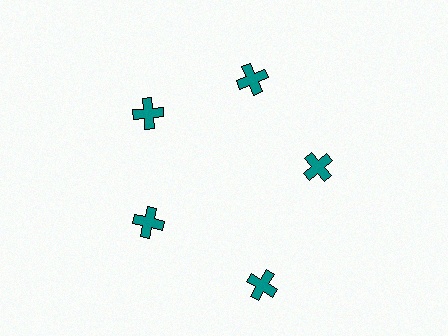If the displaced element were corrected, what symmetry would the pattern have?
It would have 5-fold rotational symmetry — the pattern would map onto itself every 72 degrees.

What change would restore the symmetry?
The symmetry would be restored by moving it inward, back onto the ring so that all 5 crosses sit at equal angles and equal distance from the center.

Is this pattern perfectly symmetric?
No. The 5 teal crosses are arranged in a ring, but one element near the 5 o'clock position is pushed outward from the center, breaking the 5-fold rotational symmetry.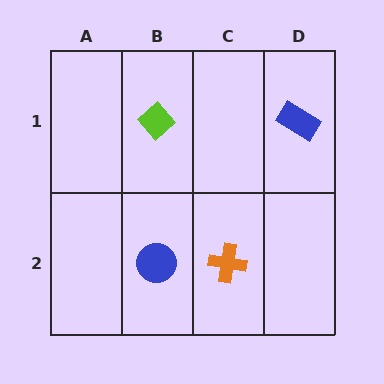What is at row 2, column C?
An orange cross.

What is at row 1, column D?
A blue rectangle.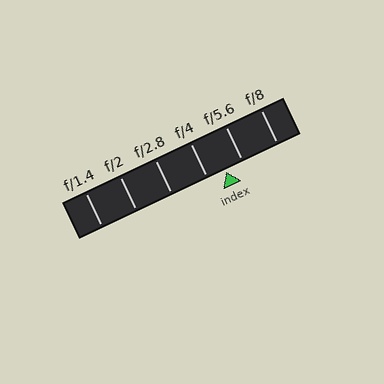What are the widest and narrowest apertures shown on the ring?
The widest aperture shown is f/1.4 and the narrowest is f/8.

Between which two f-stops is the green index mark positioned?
The index mark is between f/4 and f/5.6.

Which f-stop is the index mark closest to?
The index mark is closest to f/5.6.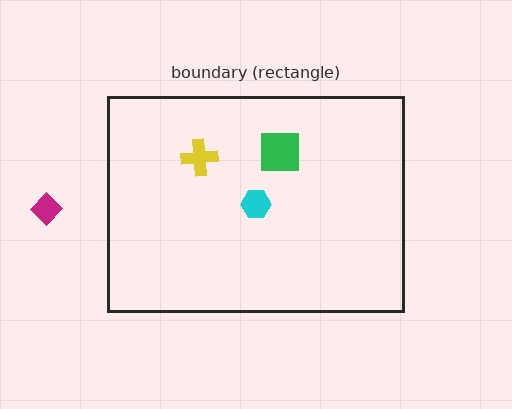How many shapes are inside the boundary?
3 inside, 1 outside.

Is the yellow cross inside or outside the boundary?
Inside.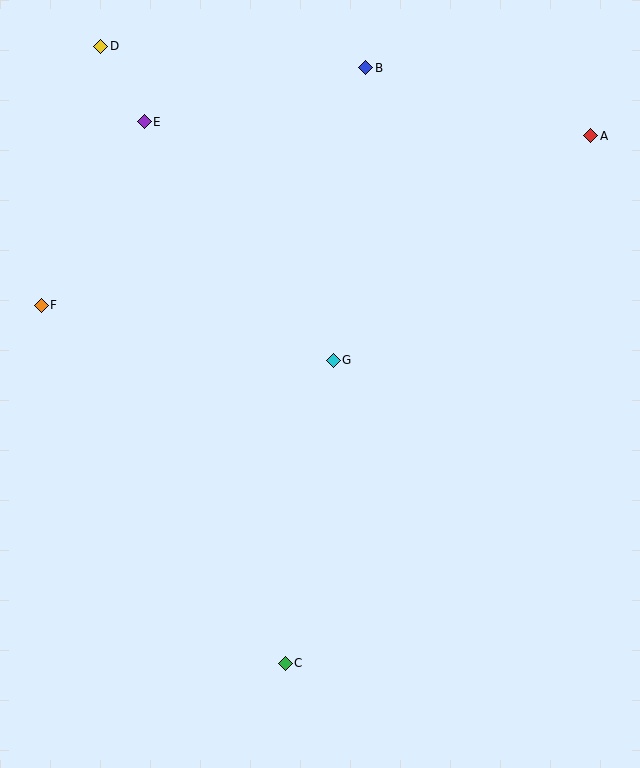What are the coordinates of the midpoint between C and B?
The midpoint between C and B is at (326, 366).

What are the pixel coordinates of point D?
Point D is at (101, 46).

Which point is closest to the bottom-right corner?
Point C is closest to the bottom-right corner.